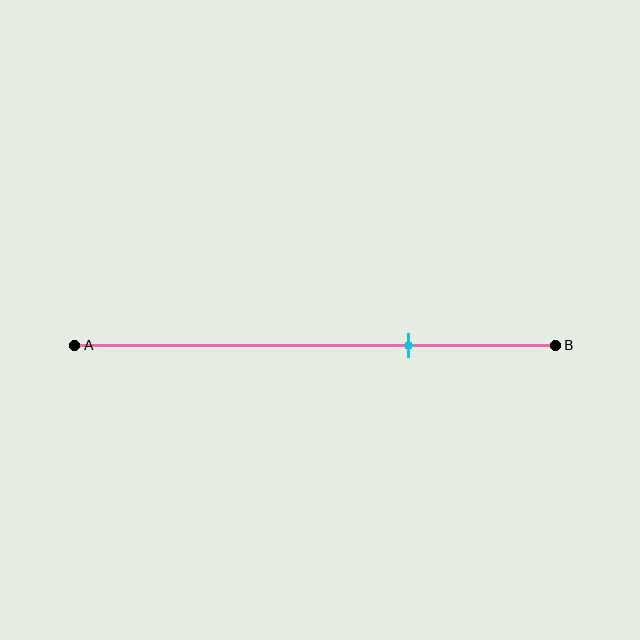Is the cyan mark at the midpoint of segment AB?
No, the mark is at about 70% from A, not at the 50% midpoint.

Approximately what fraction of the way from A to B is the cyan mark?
The cyan mark is approximately 70% of the way from A to B.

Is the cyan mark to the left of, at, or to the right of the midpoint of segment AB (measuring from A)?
The cyan mark is to the right of the midpoint of segment AB.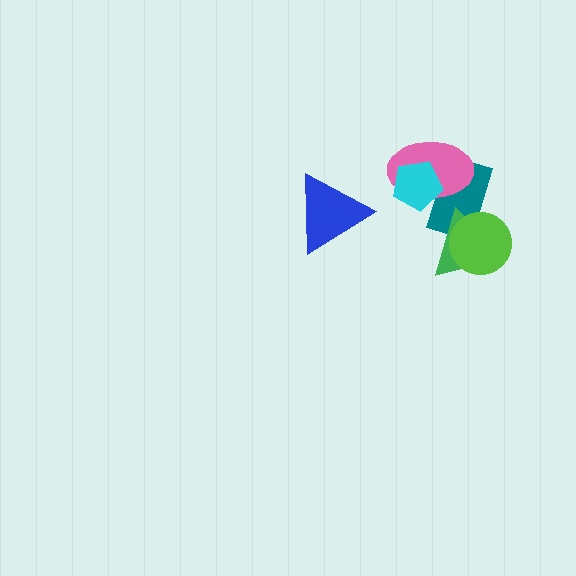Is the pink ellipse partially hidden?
Yes, it is partially covered by another shape.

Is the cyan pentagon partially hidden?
No, no other shape covers it.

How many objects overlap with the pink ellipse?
2 objects overlap with the pink ellipse.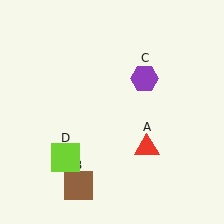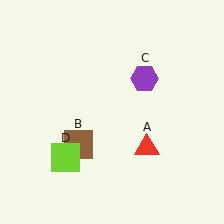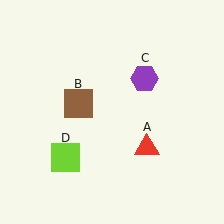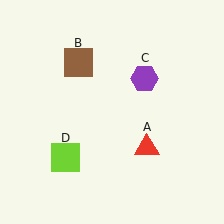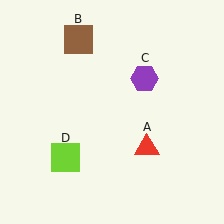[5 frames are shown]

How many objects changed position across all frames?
1 object changed position: brown square (object B).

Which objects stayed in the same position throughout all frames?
Red triangle (object A) and purple hexagon (object C) and lime square (object D) remained stationary.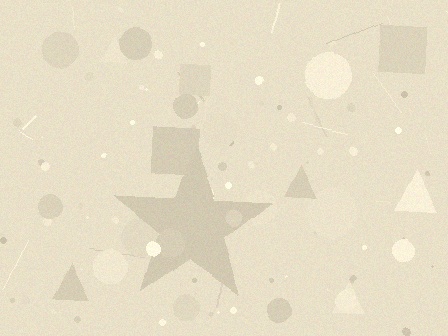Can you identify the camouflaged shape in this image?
The camouflaged shape is a star.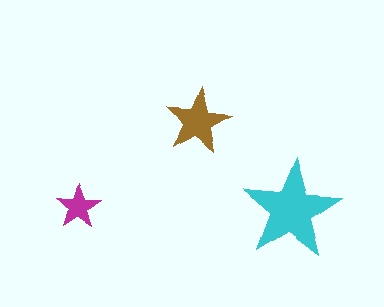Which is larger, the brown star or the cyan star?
The cyan one.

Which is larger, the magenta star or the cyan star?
The cyan one.